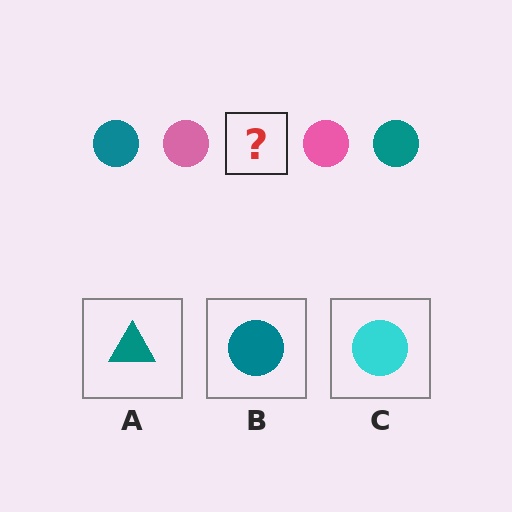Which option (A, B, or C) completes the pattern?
B.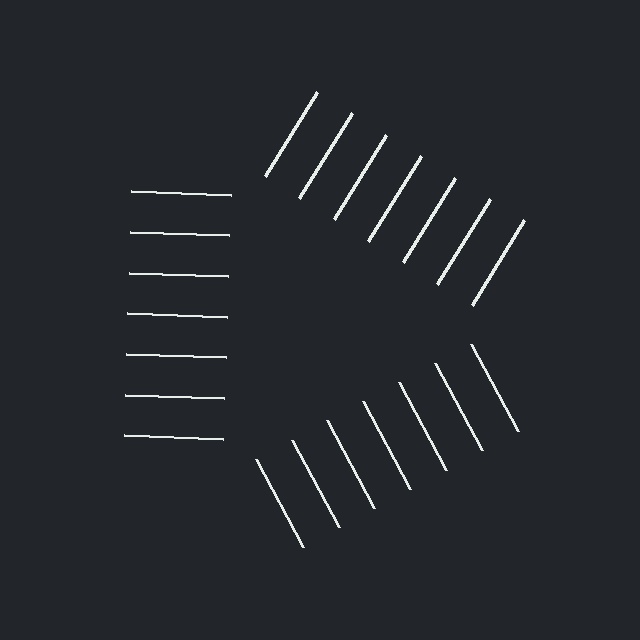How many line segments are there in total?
21 — 7 along each of the 3 edges.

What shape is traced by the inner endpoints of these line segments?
An illusory triangle — the line segments terminate on its edges but no continuous stroke is drawn.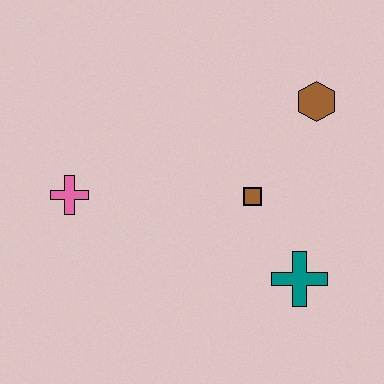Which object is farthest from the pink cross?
The brown hexagon is farthest from the pink cross.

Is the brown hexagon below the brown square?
No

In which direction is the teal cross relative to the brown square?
The teal cross is below the brown square.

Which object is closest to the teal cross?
The brown square is closest to the teal cross.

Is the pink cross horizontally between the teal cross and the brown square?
No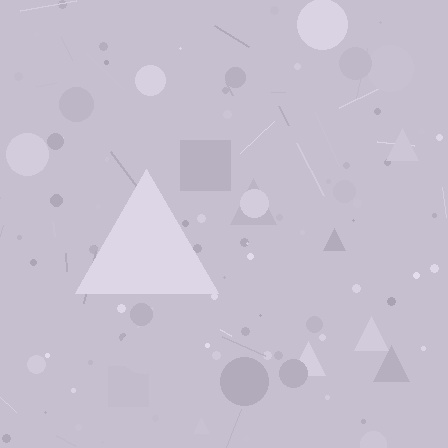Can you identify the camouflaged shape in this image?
The camouflaged shape is a triangle.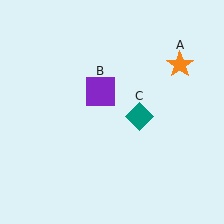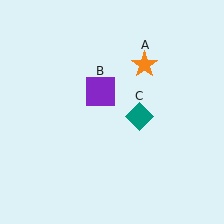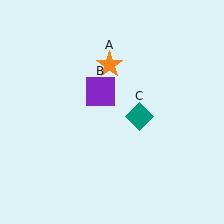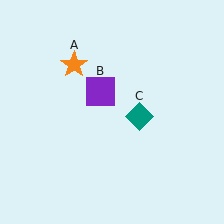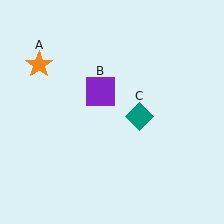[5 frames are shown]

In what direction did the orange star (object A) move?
The orange star (object A) moved left.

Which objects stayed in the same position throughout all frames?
Purple square (object B) and teal diamond (object C) remained stationary.